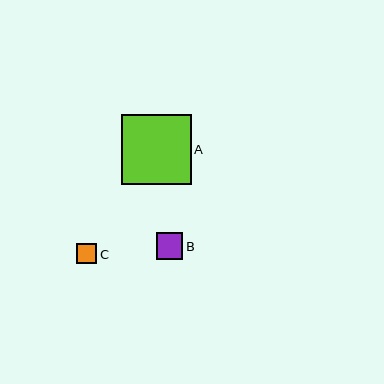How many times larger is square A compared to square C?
Square A is approximately 3.4 times the size of square C.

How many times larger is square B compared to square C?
Square B is approximately 1.3 times the size of square C.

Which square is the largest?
Square A is the largest with a size of approximately 70 pixels.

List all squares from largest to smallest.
From largest to smallest: A, B, C.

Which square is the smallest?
Square C is the smallest with a size of approximately 21 pixels.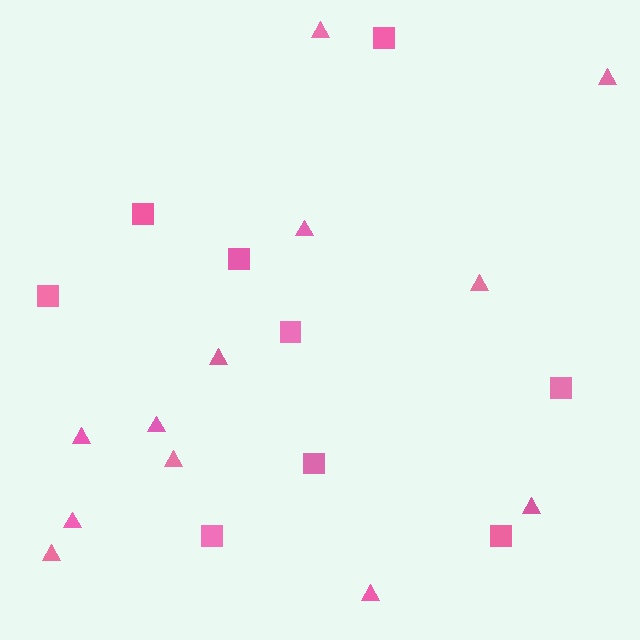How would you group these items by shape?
There are 2 groups: one group of squares (9) and one group of triangles (12).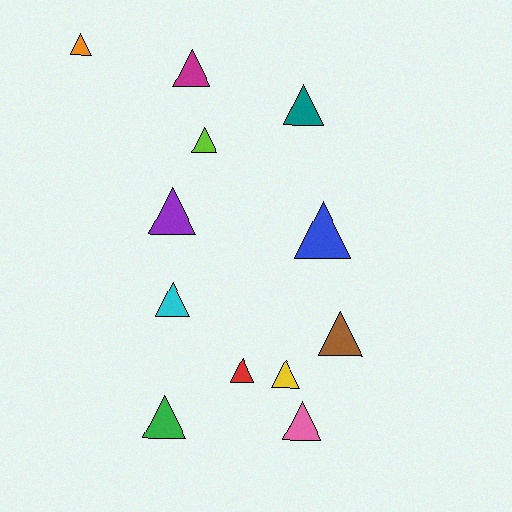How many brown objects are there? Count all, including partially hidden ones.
There is 1 brown object.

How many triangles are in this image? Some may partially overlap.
There are 12 triangles.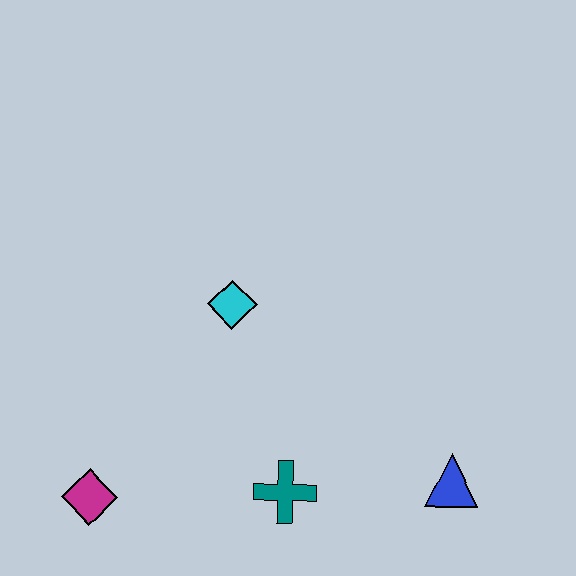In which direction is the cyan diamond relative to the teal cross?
The cyan diamond is above the teal cross.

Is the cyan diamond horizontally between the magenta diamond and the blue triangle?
Yes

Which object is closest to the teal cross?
The blue triangle is closest to the teal cross.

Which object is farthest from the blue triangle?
The magenta diamond is farthest from the blue triangle.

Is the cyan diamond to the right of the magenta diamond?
Yes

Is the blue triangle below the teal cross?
No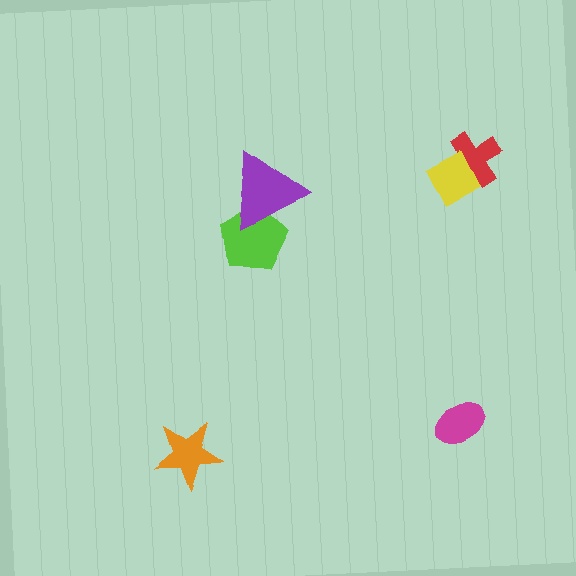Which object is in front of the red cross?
The yellow diamond is in front of the red cross.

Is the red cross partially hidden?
Yes, it is partially covered by another shape.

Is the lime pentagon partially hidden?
Yes, it is partially covered by another shape.